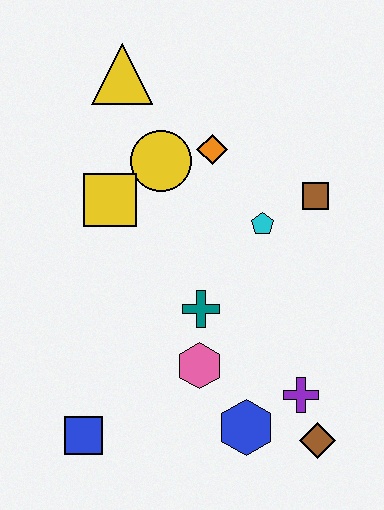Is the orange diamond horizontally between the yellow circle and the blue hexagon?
Yes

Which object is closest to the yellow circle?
The orange diamond is closest to the yellow circle.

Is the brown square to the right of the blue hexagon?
Yes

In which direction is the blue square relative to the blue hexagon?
The blue square is to the left of the blue hexagon.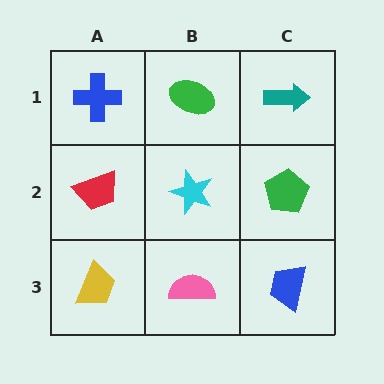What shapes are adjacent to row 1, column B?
A cyan star (row 2, column B), a blue cross (row 1, column A), a teal arrow (row 1, column C).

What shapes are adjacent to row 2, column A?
A blue cross (row 1, column A), a yellow trapezoid (row 3, column A), a cyan star (row 2, column B).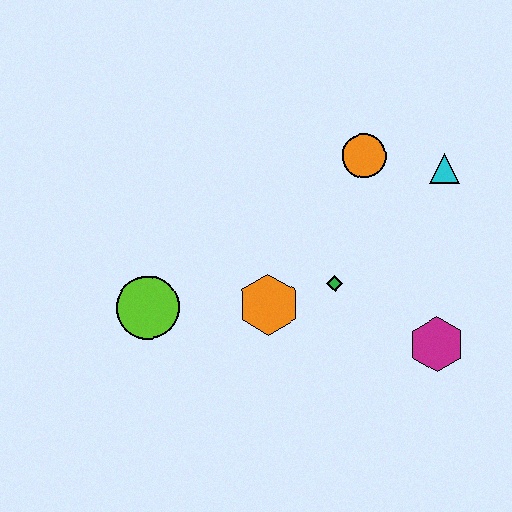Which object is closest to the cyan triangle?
The orange circle is closest to the cyan triangle.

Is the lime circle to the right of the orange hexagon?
No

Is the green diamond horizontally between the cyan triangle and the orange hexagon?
Yes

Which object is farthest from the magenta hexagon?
The lime circle is farthest from the magenta hexagon.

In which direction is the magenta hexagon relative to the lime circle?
The magenta hexagon is to the right of the lime circle.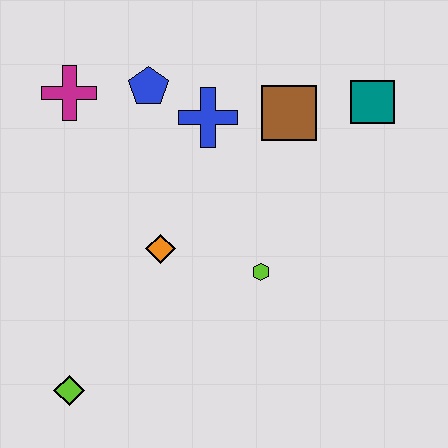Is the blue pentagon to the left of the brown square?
Yes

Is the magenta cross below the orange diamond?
No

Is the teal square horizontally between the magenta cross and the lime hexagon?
No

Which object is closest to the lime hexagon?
The orange diamond is closest to the lime hexagon.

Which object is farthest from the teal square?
The lime diamond is farthest from the teal square.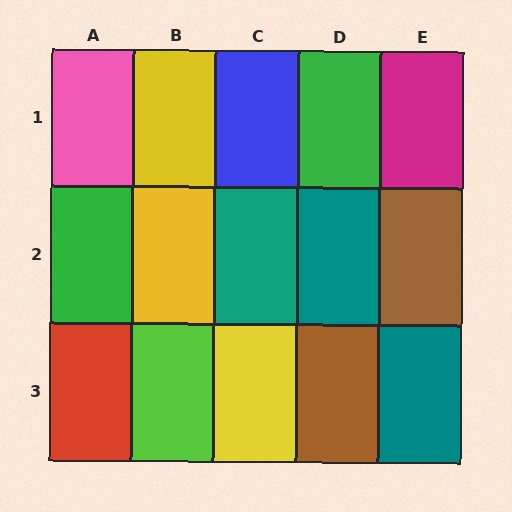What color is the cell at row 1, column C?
Blue.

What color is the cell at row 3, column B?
Lime.